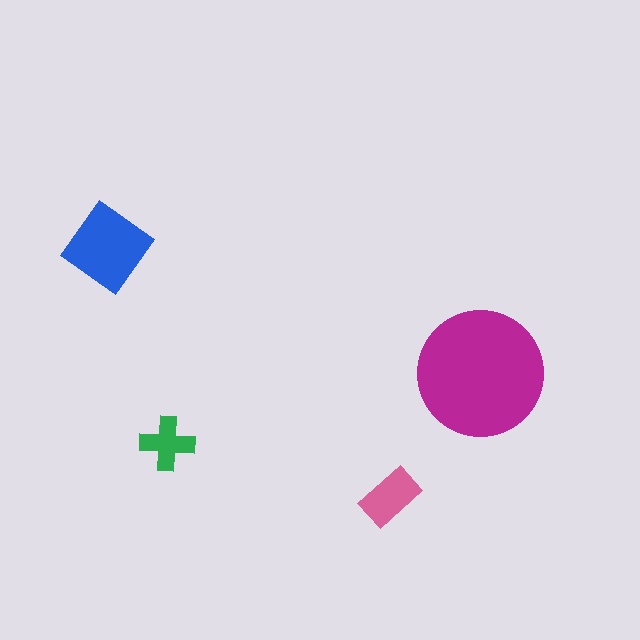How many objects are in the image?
There are 4 objects in the image.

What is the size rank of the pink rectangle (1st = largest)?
3rd.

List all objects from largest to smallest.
The magenta circle, the blue diamond, the pink rectangle, the green cross.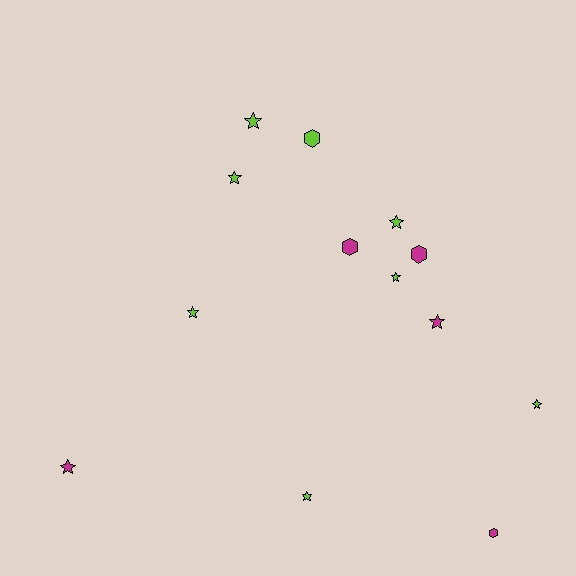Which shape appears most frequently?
Star, with 9 objects.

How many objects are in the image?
There are 13 objects.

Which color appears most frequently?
Lime, with 8 objects.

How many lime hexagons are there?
There is 1 lime hexagon.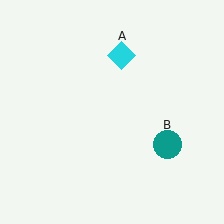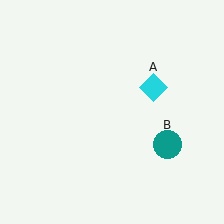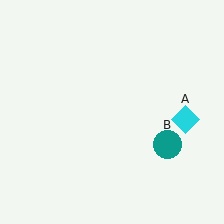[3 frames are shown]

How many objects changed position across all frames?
1 object changed position: cyan diamond (object A).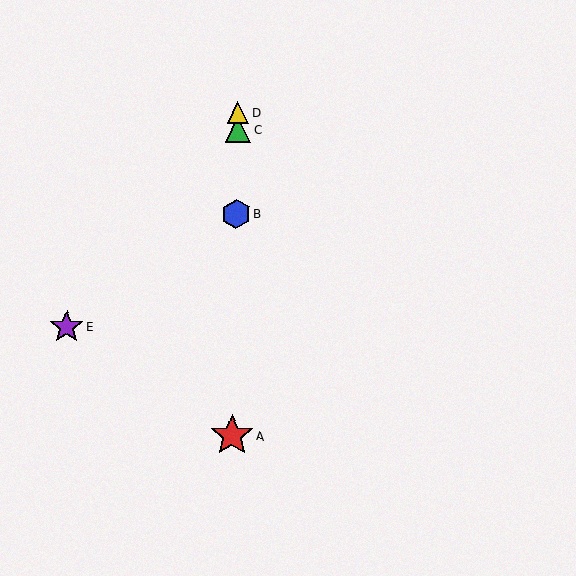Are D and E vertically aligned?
No, D is at x≈238 and E is at x≈67.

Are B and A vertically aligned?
Yes, both are at x≈236.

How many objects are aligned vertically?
4 objects (A, B, C, D) are aligned vertically.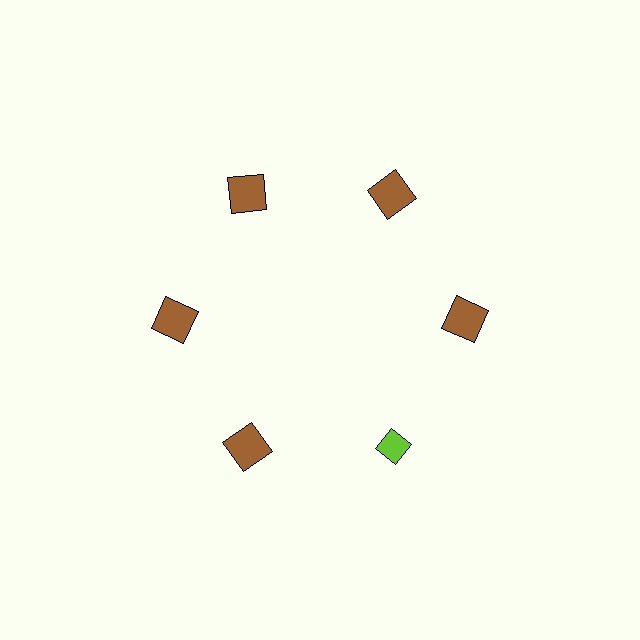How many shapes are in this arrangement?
There are 6 shapes arranged in a ring pattern.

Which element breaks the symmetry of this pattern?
The lime diamond at roughly the 5 o'clock position breaks the symmetry. All other shapes are brown squares.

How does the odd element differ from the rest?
It differs in both color (lime instead of brown) and shape (diamond instead of square).